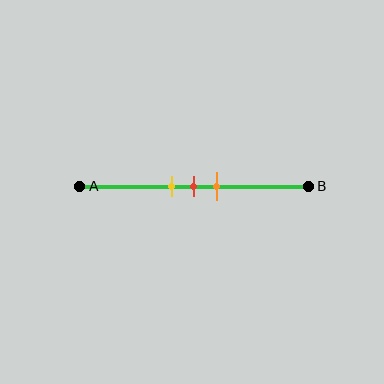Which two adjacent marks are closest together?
The yellow and red marks are the closest adjacent pair.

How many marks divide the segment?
There are 3 marks dividing the segment.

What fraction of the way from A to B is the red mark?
The red mark is approximately 50% (0.5) of the way from A to B.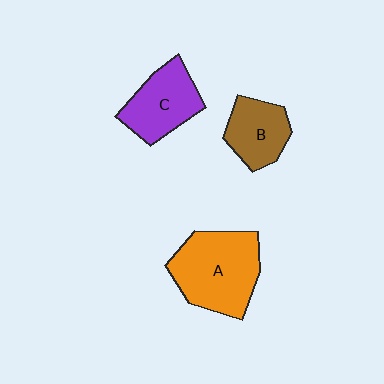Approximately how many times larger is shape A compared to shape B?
Approximately 1.8 times.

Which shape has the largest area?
Shape A (orange).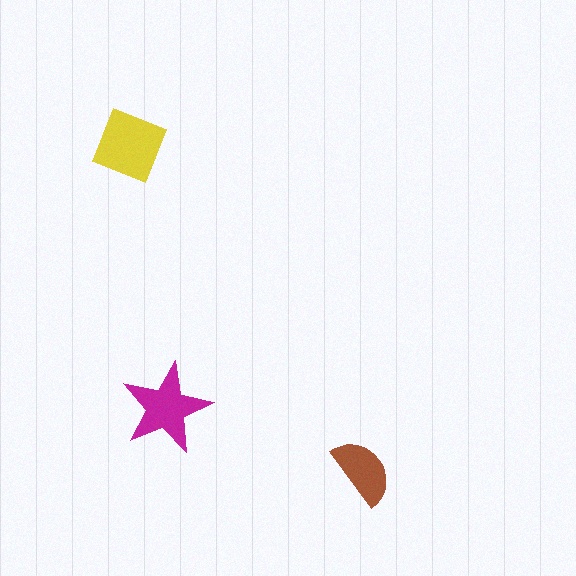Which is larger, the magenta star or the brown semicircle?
The magenta star.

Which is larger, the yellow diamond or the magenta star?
The yellow diamond.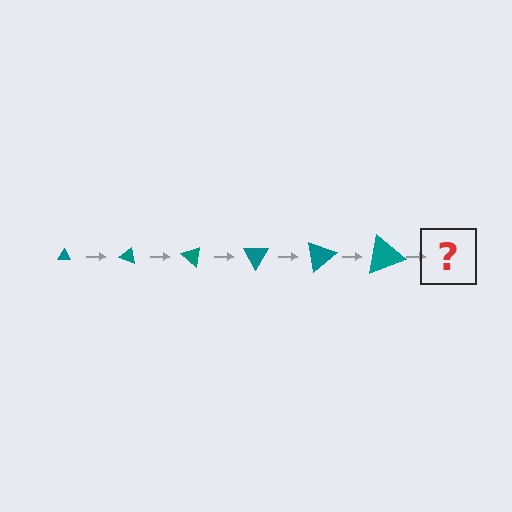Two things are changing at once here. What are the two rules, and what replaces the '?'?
The two rules are that the triangle grows larger each step and it rotates 20 degrees each step. The '?' should be a triangle, larger than the previous one and rotated 120 degrees from the start.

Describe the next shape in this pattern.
It should be a triangle, larger than the previous one and rotated 120 degrees from the start.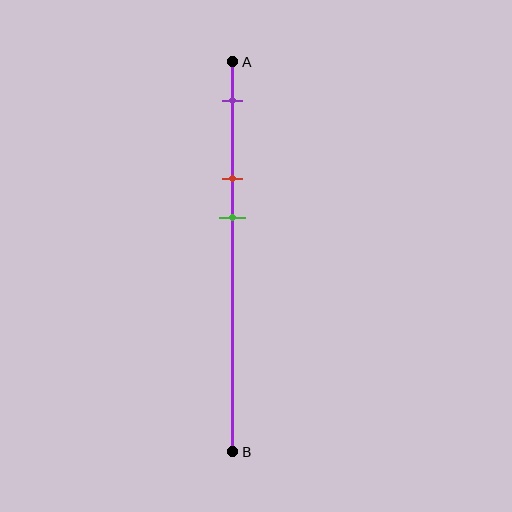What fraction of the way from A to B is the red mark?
The red mark is approximately 30% (0.3) of the way from A to B.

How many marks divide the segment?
There are 3 marks dividing the segment.